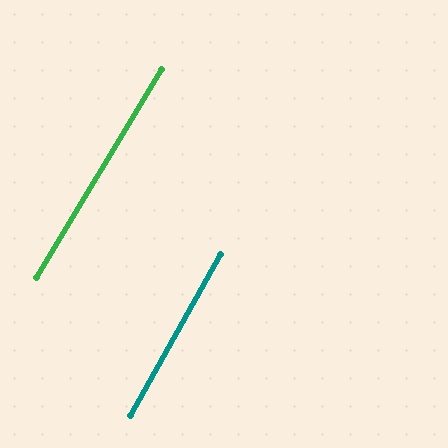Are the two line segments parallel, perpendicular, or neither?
Parallel — their directions differ by only 1.9°.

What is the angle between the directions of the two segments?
Approximately 2 degrees.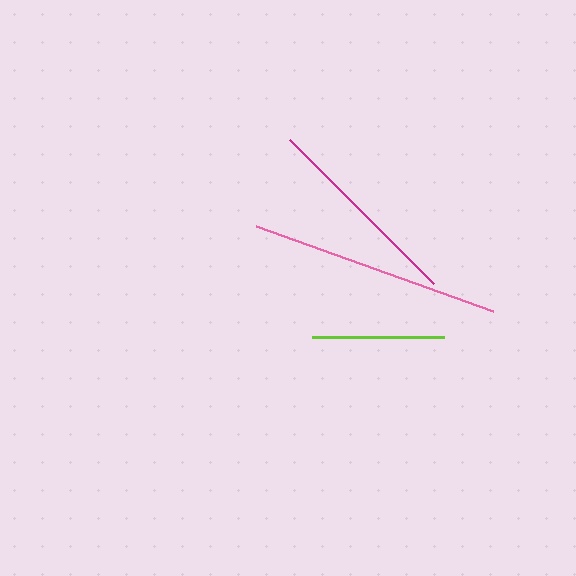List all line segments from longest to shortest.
From longest to shortest: pink, magenta, lime.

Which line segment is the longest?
The pink line is the longest at approximately 251 pixels.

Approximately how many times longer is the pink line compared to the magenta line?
The pink line is approximately 1.2 times the length of the magenta line.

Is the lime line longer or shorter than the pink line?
The pink line is longer than the lime line.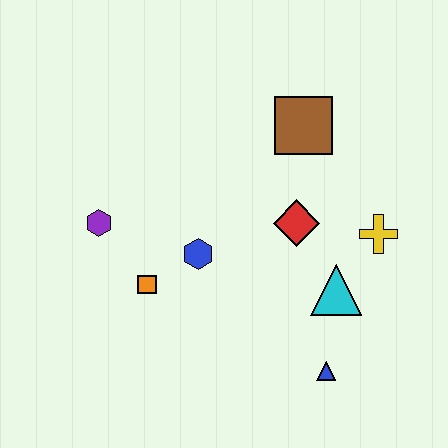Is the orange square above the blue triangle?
Yes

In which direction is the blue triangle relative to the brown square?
The blue triangle is below the brown square.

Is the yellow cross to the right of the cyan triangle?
Yes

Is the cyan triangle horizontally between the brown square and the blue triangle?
No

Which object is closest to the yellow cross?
The cyan triangle is closest to the yellow cross.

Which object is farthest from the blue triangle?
The purple hexagon is farthest from the blue triangle.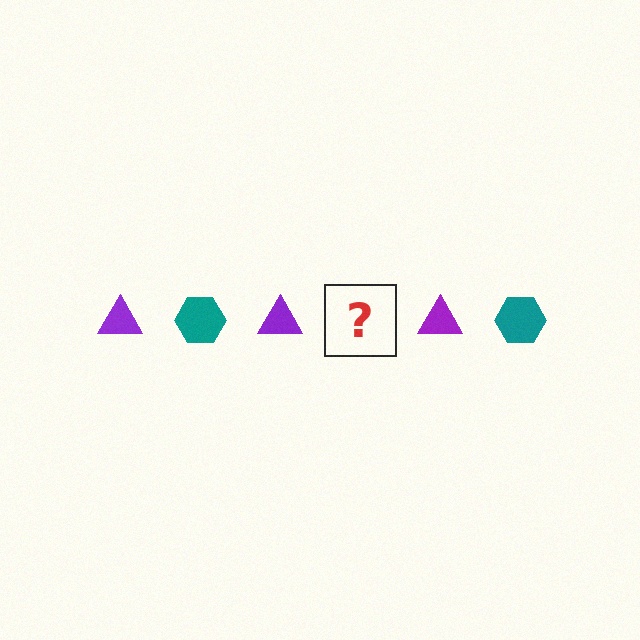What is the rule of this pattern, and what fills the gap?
The rule is that the pattern alternates between purple triangle and teal hexagon. The gap should be filled with a teal hexagon.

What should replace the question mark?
The question mark should be replaced with a teal hexagon.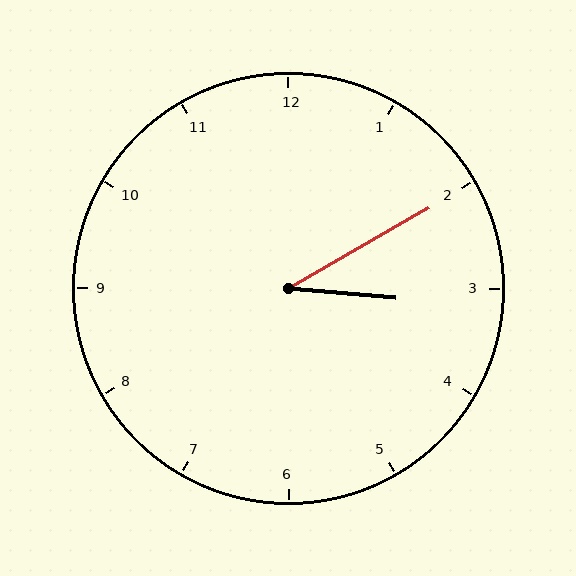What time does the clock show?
3:10.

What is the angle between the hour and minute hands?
Approximately 35 degrees.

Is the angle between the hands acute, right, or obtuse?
It is acute.